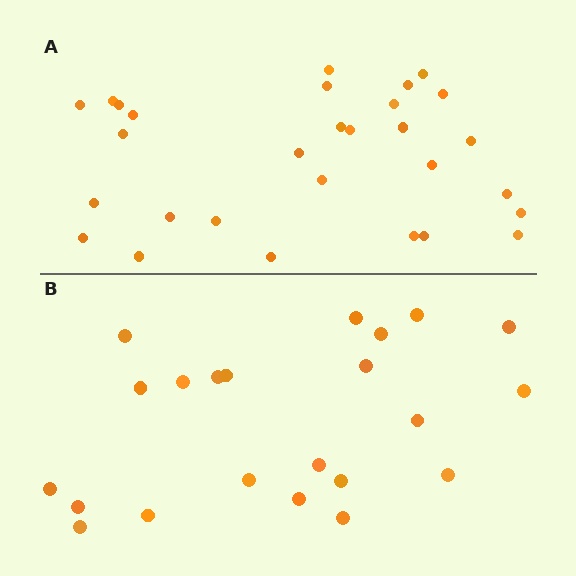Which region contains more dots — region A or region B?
Region A (the top region) has more dots.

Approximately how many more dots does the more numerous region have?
Region A has roughly 8 or so more dots than region B.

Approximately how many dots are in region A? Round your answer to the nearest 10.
About 30 dots. (The exact count is 29, which rounds to 30.)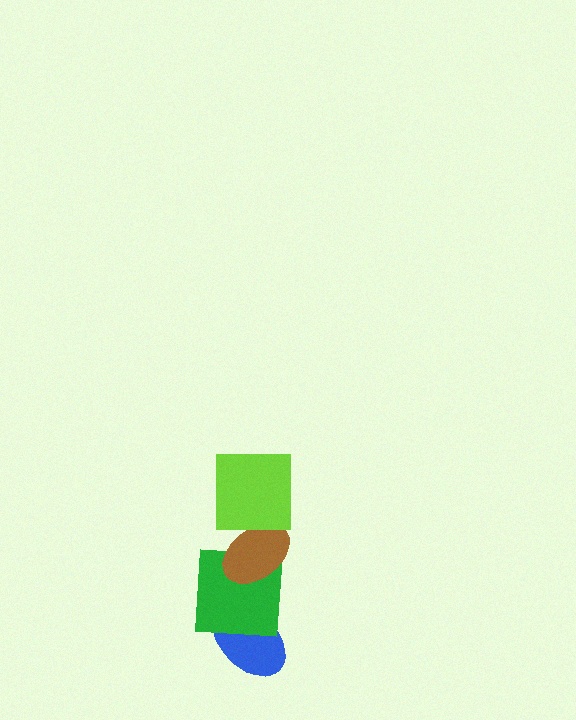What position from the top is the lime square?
The lime square is 1st from the top.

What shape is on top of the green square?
The brown ellipse is on top of the green square.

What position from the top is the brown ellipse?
The brown ellipse is 2nd from the top.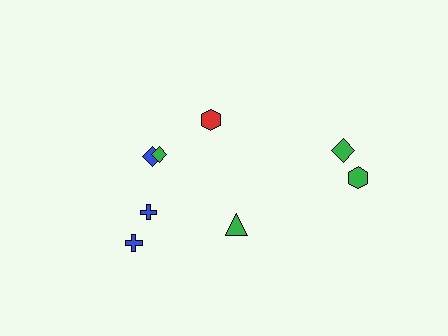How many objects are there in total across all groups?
There are 8 objects.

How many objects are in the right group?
There are 3 objects.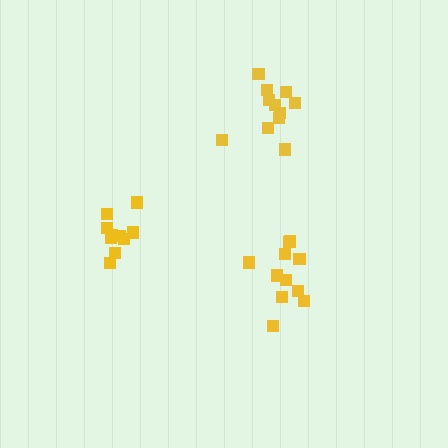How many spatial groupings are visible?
There are 3 spatial groupings.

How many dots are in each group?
Group 1: 10 dots, Group 2: 11 dots, Group 3: 11 dots (32 total).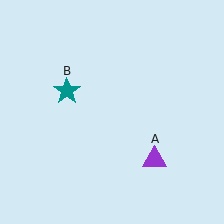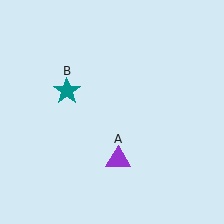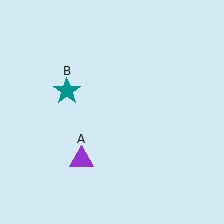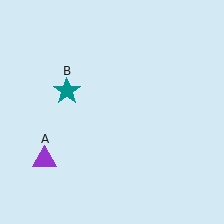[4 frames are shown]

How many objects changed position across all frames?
1 object changed position: purple triangle (object A).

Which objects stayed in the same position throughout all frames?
Teal star (object B) remained stationary.